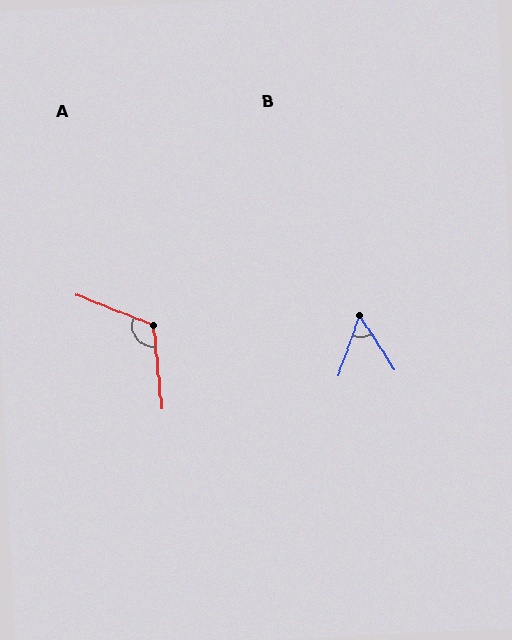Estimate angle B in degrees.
Approximately 52 degrees.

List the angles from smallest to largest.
B (52°), A (117°).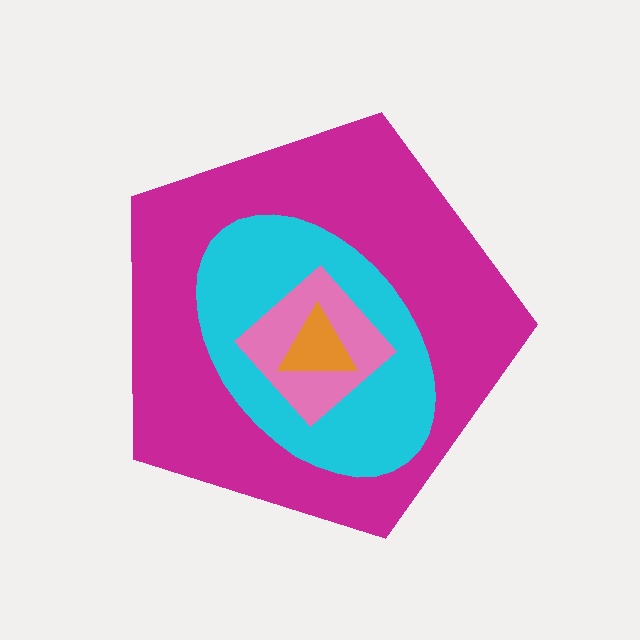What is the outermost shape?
The magenta pentagon.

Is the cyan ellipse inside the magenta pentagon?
Yes.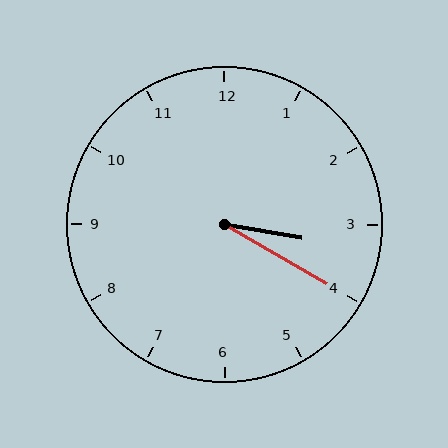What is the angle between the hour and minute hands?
Approximately 20 degrees.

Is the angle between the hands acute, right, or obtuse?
It is acute.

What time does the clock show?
3:20.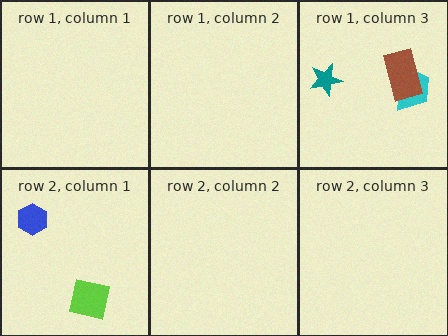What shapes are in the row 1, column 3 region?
The cyan trapezoid, the teal star, the brown rectangle.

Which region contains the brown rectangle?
The row 1, column 3 region.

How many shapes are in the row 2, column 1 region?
2.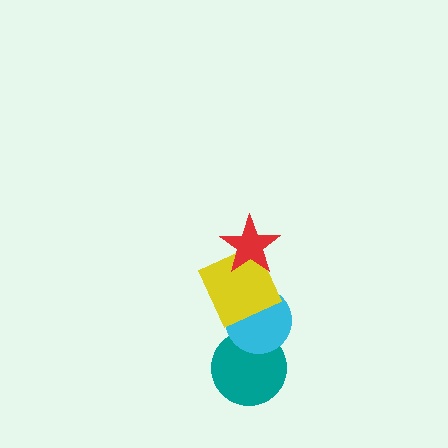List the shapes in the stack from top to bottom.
From top to bottom: the red star, the yellow square, the cyan circle, the teal circle.